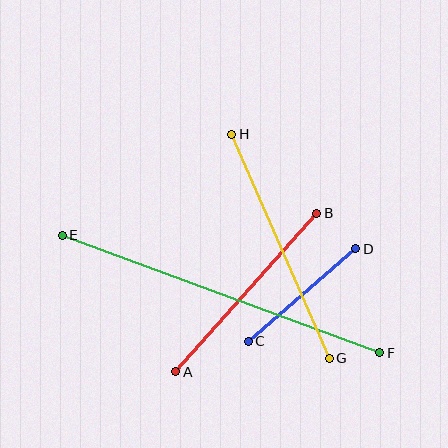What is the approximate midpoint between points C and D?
The midpoint is at approximately (302, 295) pixels.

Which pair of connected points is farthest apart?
Points E and F are farthest apart.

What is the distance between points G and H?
The distance is approximately 244 pixels.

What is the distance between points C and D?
The distance is approximately 142 pixels.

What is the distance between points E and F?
The distance is approximately 338 pixels.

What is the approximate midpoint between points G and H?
The midpoint is at approximately (280, 246) pixels.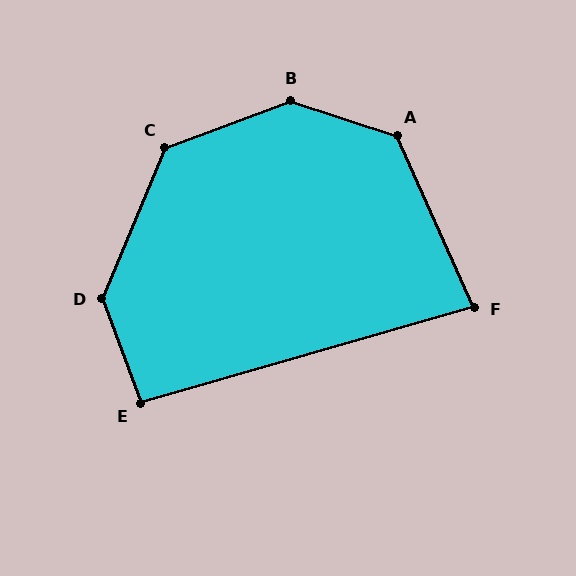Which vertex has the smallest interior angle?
F, at approximately 82 degrees.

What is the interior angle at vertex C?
Approximately 133 degrees (obtuse).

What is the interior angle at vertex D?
Approximately 137 degrees (obtuse).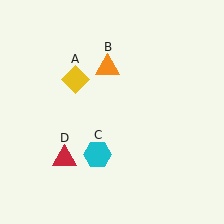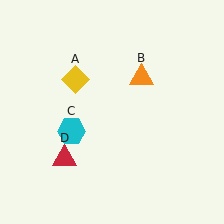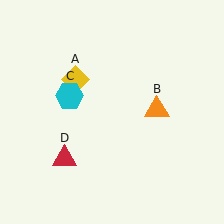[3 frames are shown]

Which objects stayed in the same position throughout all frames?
Yellow diamond (object A) and red triangle (object D) remained stationary.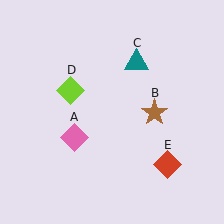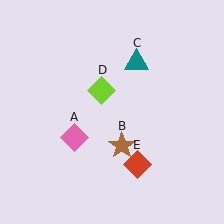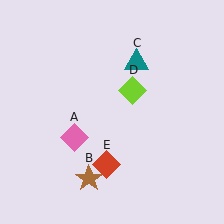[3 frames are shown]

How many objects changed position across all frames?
3 objects changed position: brown star (object B), lime diamond (object D), red diamond (object E).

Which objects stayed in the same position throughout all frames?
Pink diamond (object A) and teal triangle (object C) remained stationary.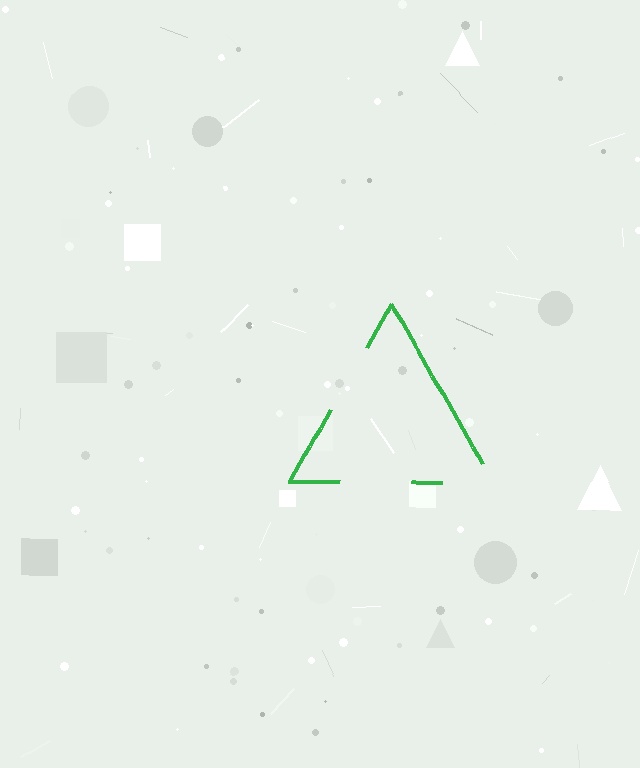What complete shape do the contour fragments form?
The contour fragments form a triangle.